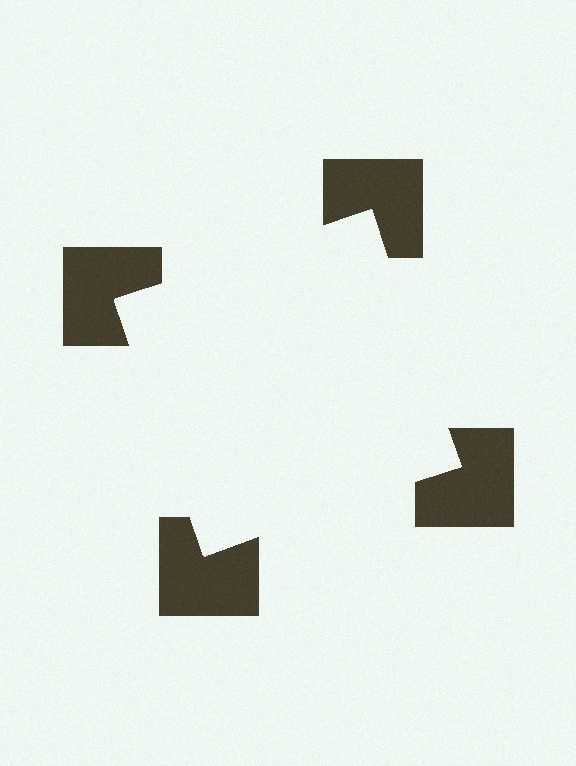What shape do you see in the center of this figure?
An illusory square — its edges are inferred from the aligned wedge cuts in the notched squares, not physically drawn.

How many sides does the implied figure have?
4 sides.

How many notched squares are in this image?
There are 4 — one at each vertex of the illusory square.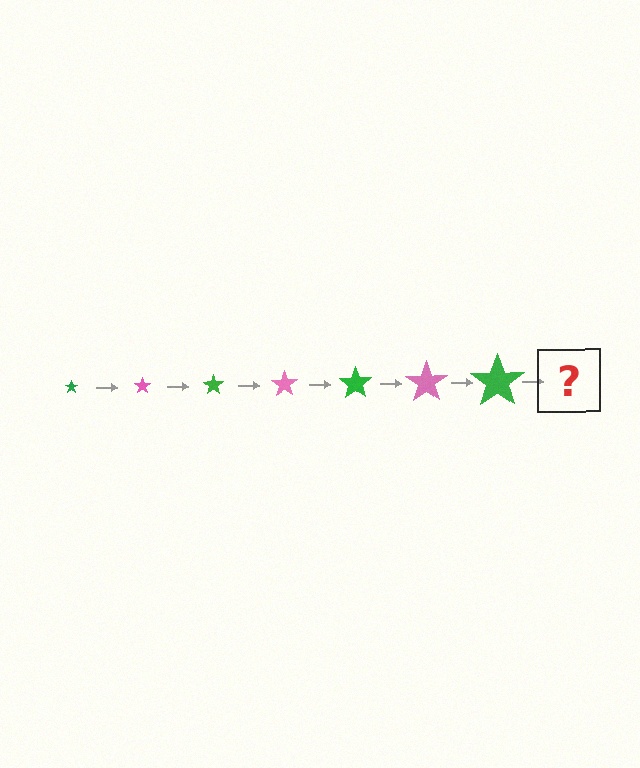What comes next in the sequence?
The next element should be a pink star, larger than the previous one.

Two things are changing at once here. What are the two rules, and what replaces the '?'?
The two rules are that the star grows larger each step and the color cycles through green and pink. The '?' should be a pink star, larger than the previous one.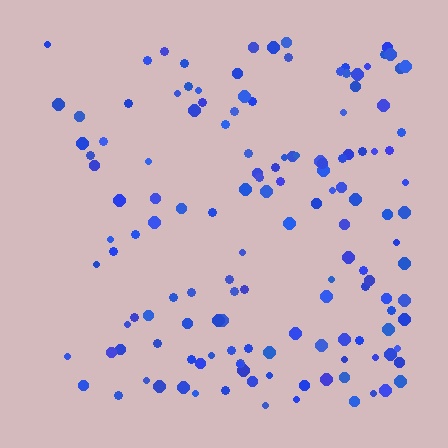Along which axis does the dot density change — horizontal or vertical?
Horizontal.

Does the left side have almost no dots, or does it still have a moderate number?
Still a moderate number, just noticeably fewer than the right.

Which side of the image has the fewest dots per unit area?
The left.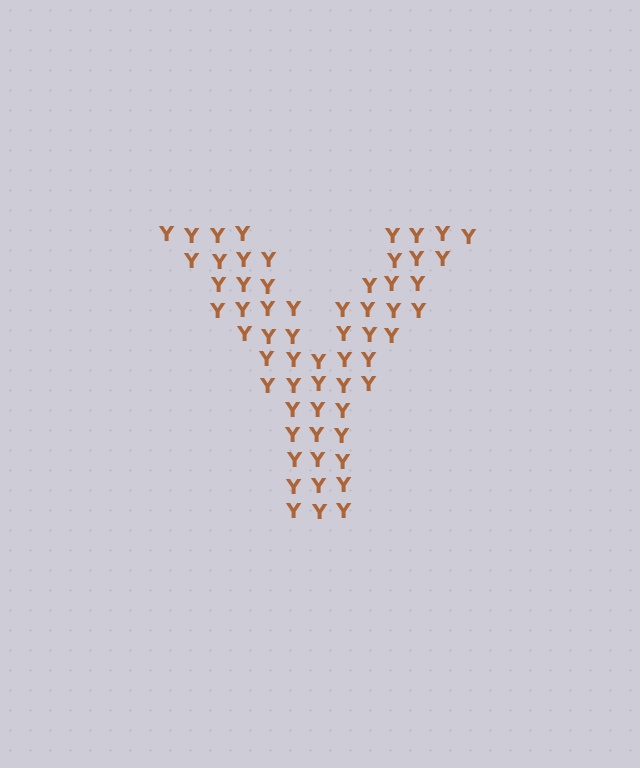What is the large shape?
The large shape is the letter Y.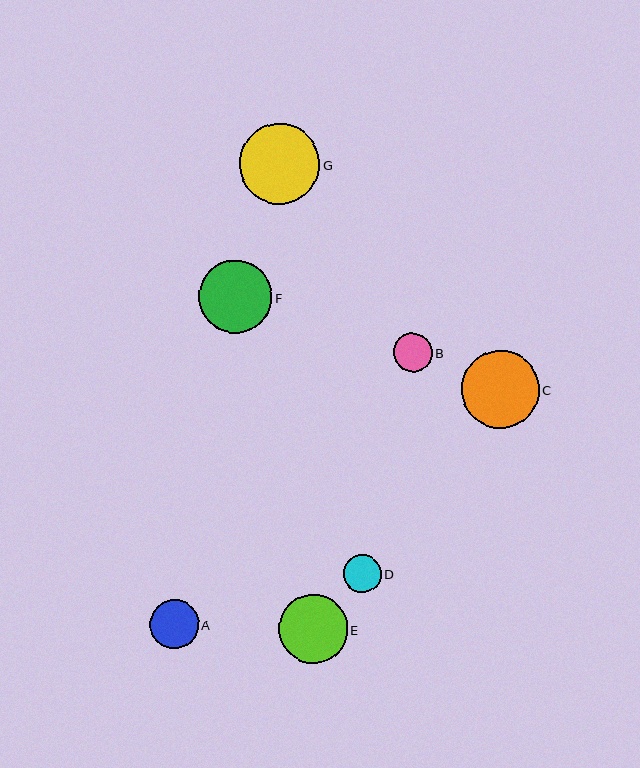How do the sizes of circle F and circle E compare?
Circle F and circle E are approximately the same size.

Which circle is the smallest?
Circle D is the smallest with a size of approximately 38 pixels.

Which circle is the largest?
Circle G is the largest with a size of approximately 81 pixels.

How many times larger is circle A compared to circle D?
Circle A is approximately 1.3 times the size of circle D.